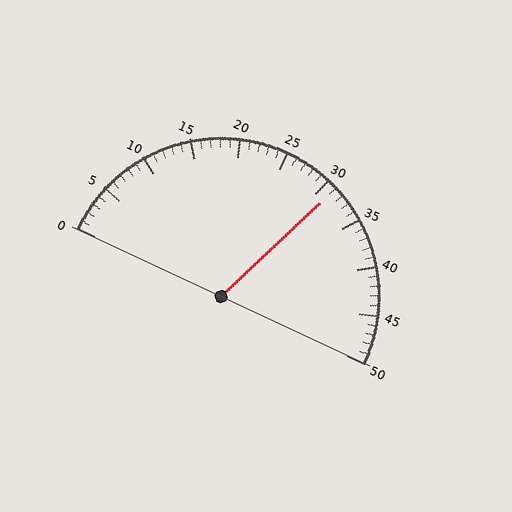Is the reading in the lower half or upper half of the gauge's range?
The reading is in the upper half of the range (0 to 50).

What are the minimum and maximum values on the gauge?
The gauge ranges from 0 to 50.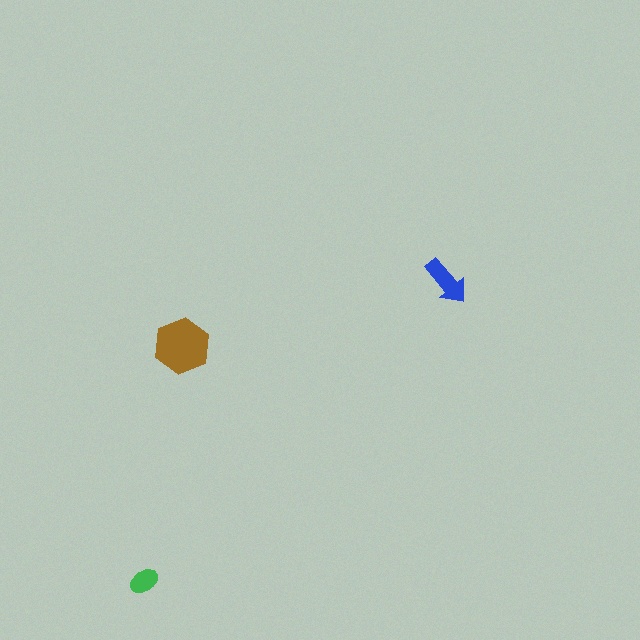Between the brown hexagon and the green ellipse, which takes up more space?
The brown hexagon.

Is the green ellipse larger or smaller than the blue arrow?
Smaller.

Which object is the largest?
The brown hexagon.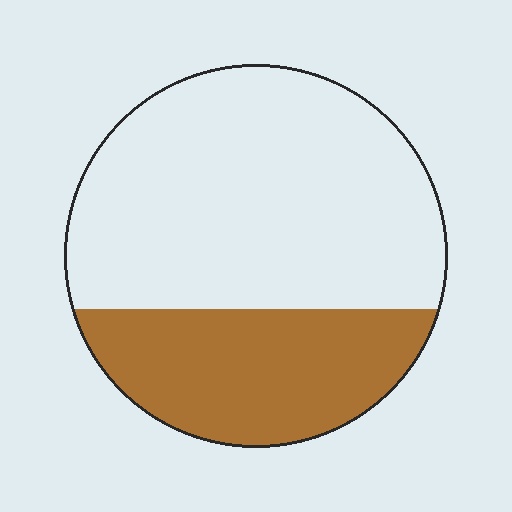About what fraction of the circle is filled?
About one third (1/3).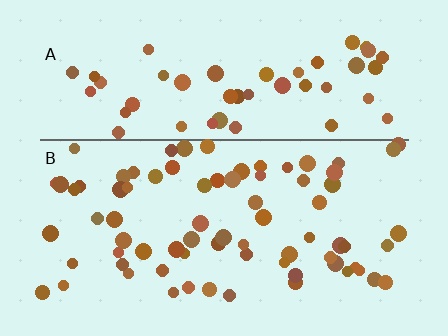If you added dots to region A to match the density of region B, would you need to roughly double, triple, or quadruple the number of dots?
Approximately double.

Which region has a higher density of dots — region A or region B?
B (the bottom).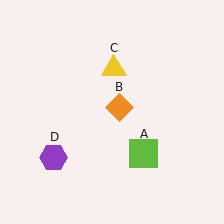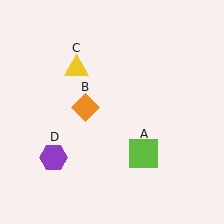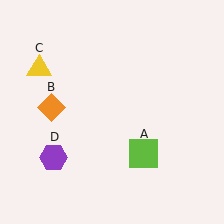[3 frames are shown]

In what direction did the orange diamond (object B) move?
The orange diamond (object B) moved left.